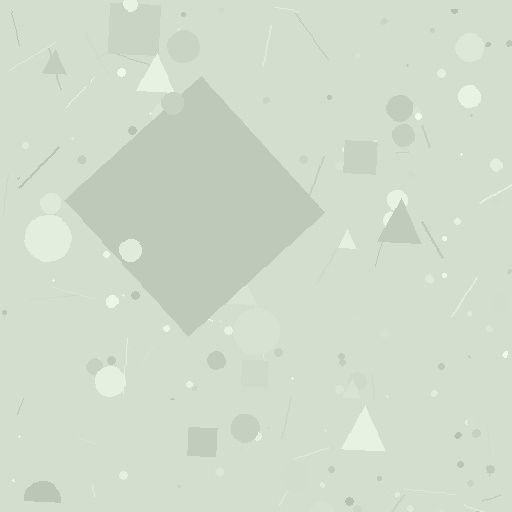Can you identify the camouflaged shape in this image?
The camouflaged shape is a diamond.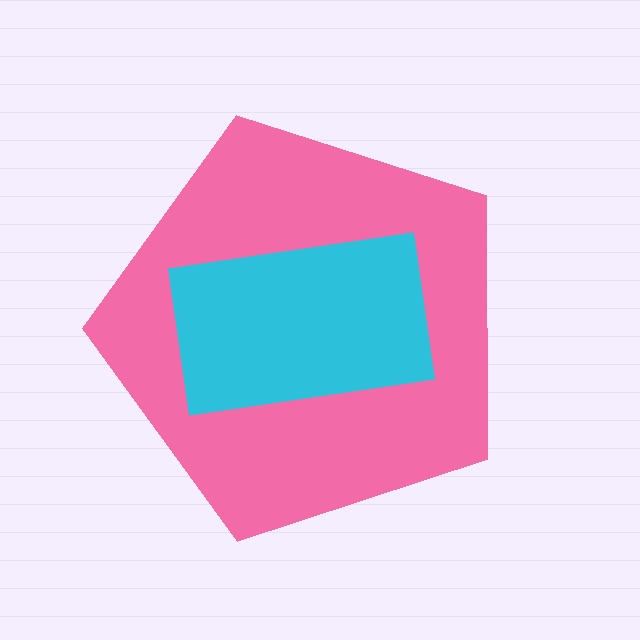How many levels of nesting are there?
2.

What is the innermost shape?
The cyan rectangle.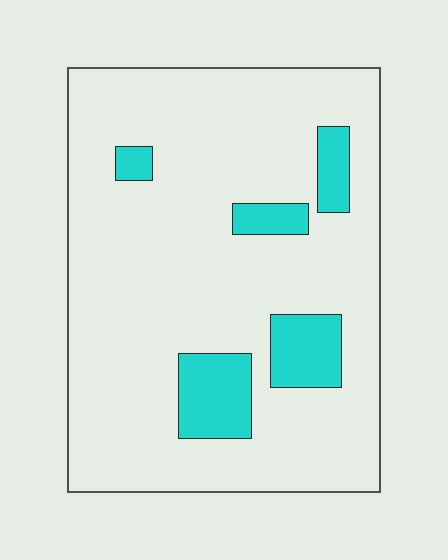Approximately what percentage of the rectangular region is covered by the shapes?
Approximately 15%.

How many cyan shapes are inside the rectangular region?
5.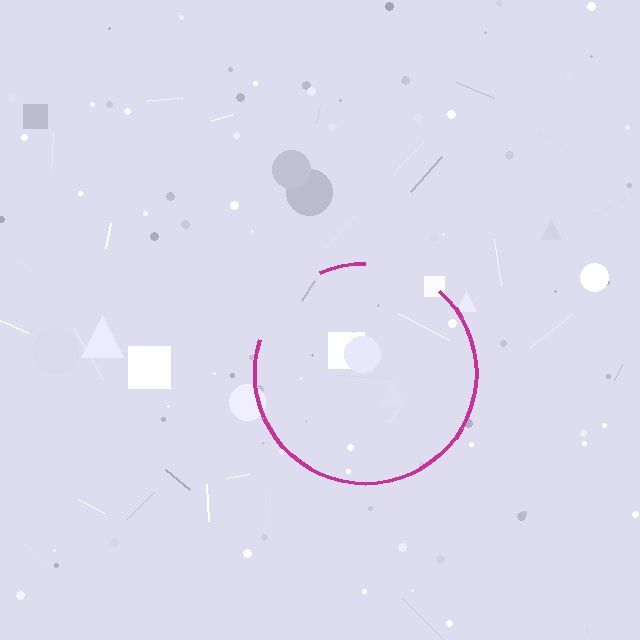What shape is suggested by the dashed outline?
The dashed outline suggests a circle.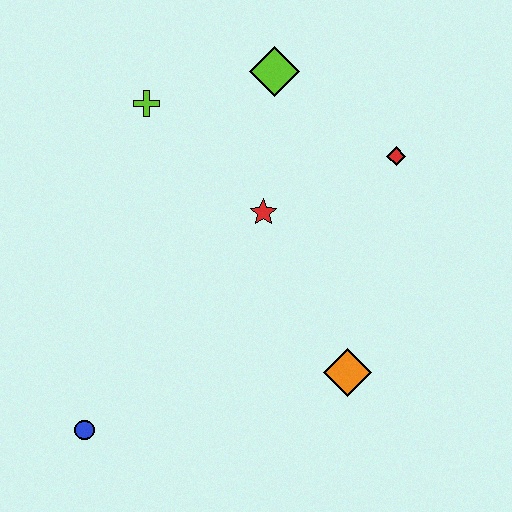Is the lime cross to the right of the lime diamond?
No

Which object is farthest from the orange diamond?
The lime cross is farthest from the orange diamond.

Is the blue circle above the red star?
No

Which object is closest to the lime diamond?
The lime cross is closest to the lime diamond.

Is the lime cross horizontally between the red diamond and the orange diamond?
No